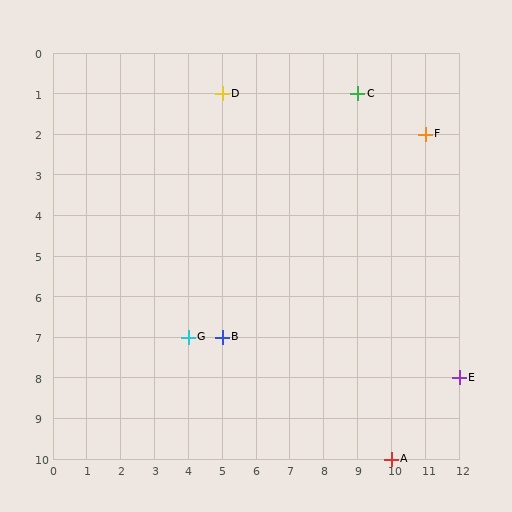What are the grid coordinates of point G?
Point G is at grid coordinates (4, 7).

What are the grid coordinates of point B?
Point B is at grid coordinates (5, 7).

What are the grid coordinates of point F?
Point F is at grid coordinates (11, 2).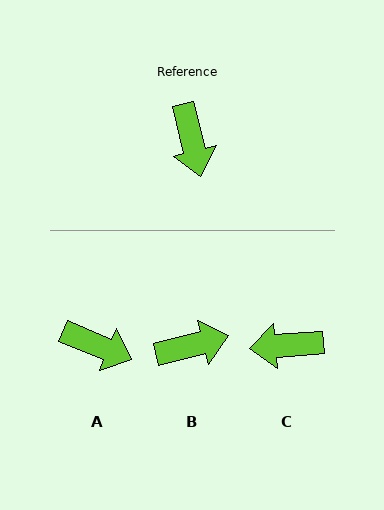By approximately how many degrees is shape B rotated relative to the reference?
Approximately 90 degrees counter-clockwise.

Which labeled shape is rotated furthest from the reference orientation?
C, about 99 degrees away.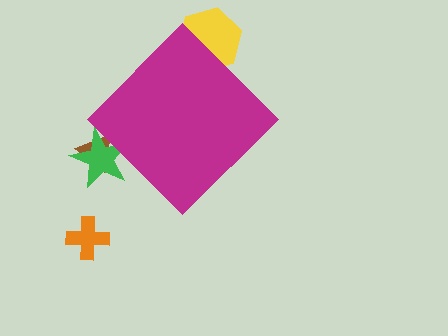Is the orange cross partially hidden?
No, the orange cross is fully visible.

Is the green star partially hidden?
Yes, the green star is partially hidden behind the magenta diamond.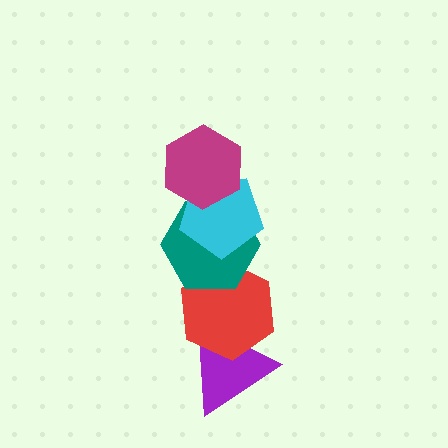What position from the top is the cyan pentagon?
The cyan pentagon is 2nd from the top.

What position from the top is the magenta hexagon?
The magenta hexagon is 1st from the top.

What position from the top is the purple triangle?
The purple triangle is 5th from the top.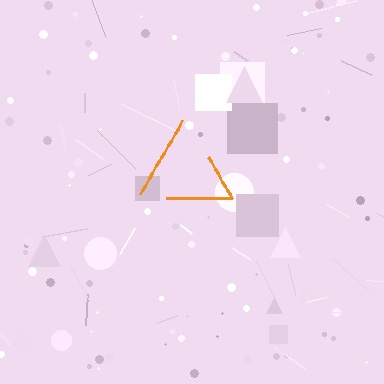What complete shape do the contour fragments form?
The contour fragments form a triangle.